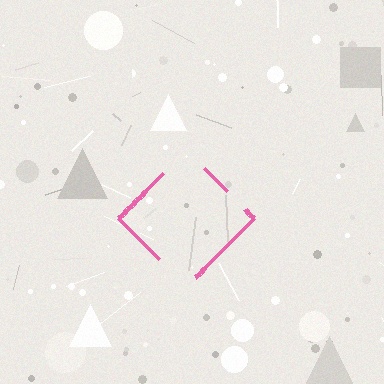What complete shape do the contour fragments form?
The contour fragments form a diamond.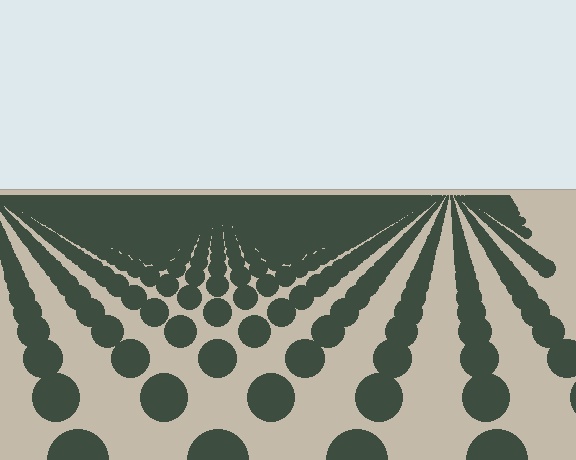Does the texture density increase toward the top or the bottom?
Density increases toward the top.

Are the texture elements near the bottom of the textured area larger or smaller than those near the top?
Larger. Near the bottom, elements are closer to the viewer and appear at a bigger on-screen size.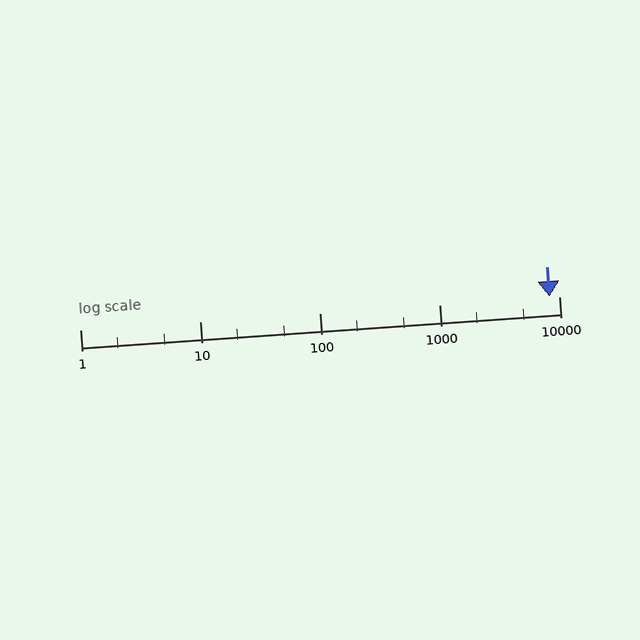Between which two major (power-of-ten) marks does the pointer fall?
The pointer is between 1000 and 10000.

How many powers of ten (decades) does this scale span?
The scale spans 4 decades, from 1 to 10000.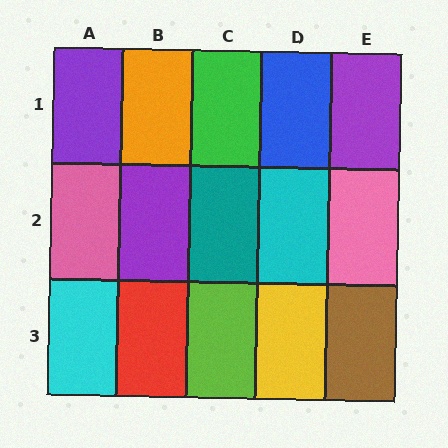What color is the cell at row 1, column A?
Purple.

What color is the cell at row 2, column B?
Purple.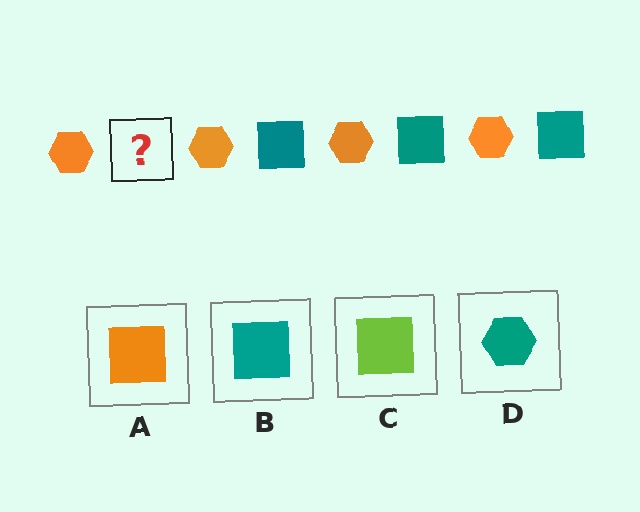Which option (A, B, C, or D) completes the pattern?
B.